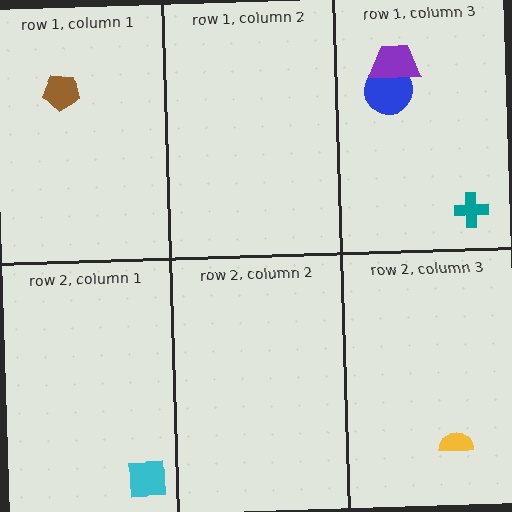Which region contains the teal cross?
The row 1, column 3 region.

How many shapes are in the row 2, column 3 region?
1.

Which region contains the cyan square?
The row 2, column 1 region.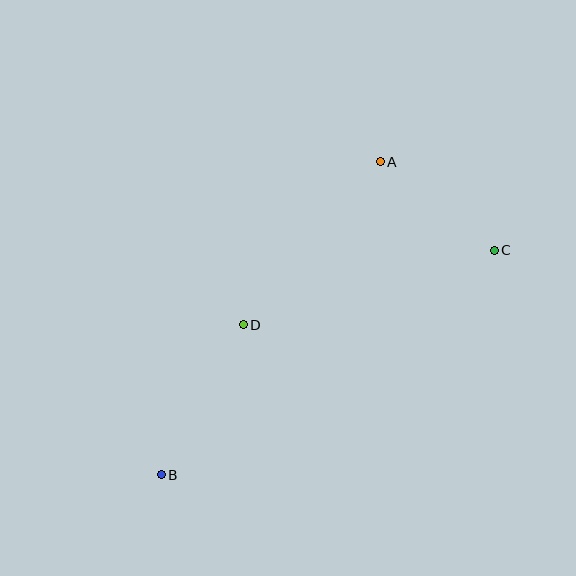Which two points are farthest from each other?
Points B and C are farthest from each other.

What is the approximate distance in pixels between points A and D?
The distance between A and D is approximately 213 pixels.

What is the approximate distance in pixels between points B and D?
The distance between B and D is approximately 171 pixels.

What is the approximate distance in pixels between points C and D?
The distance between C and D is approximately 262 pixels.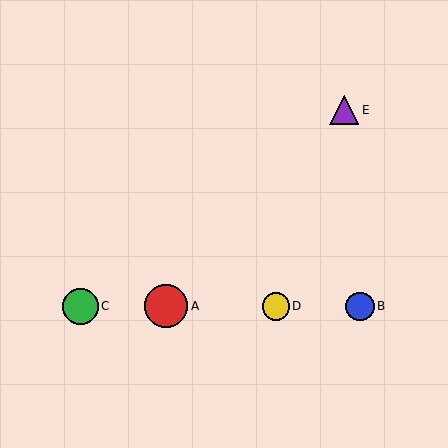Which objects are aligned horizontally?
Objects A, B, C, D are aligned horizontally.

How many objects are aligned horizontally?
4 objects (A, B, C, D) are aligned horizontally.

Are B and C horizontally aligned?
Yes, both are at y≈306.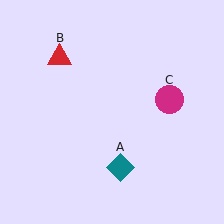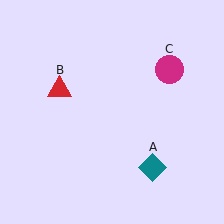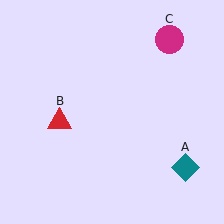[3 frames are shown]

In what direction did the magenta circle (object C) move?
The magenta circle (object C) moved up.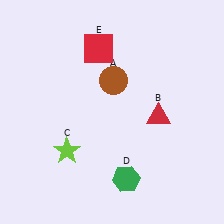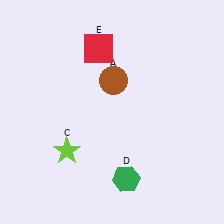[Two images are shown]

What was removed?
The red triangle (B) was removed in Image 2.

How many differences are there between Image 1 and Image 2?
There is 1 difference between the two images.